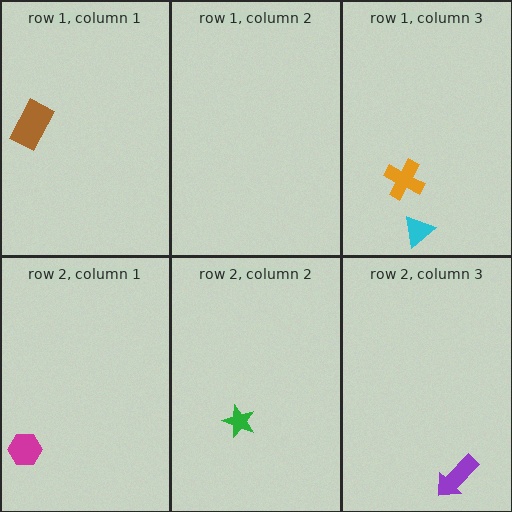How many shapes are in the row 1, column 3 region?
2.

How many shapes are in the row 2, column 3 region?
1.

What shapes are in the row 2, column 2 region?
The green star.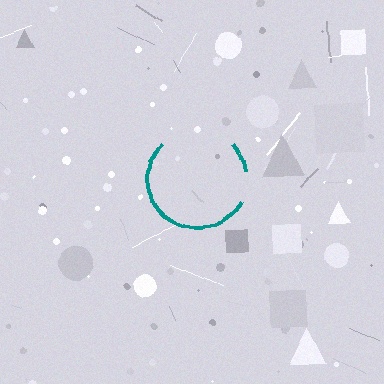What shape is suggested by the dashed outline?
The dashed outline suggests a circle.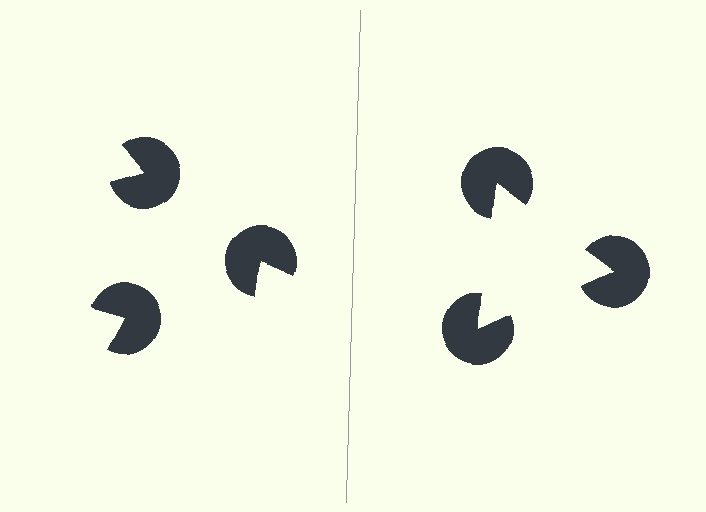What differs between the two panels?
The pac-man discs are positioned identically on both sides; only the wedge orientations differ. On the right they align to a triangle; on the left they are misaligned.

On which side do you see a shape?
An illusory triangle appears on the right side. On the left side the wedge cuts are rotated, so no coherent shape forms.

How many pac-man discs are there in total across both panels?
6 — 3 on each side.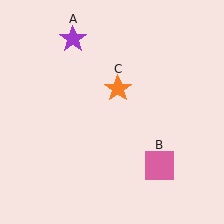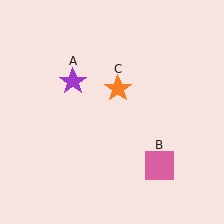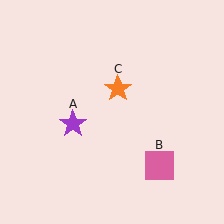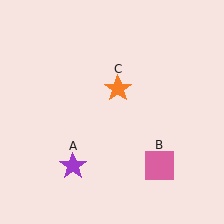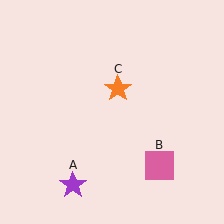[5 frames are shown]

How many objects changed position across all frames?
1 object changed position: purple star (object A).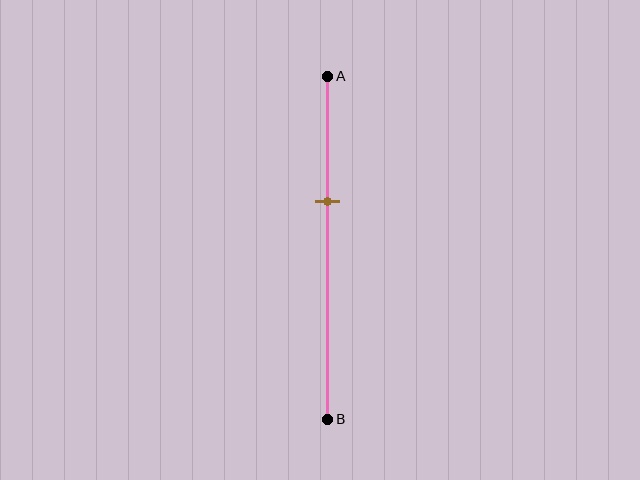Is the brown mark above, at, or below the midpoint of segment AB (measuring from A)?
The brown mark is above the midpoint of segment AB.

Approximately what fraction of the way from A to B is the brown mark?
The brown mark is approximately 35% of the way from A to B.